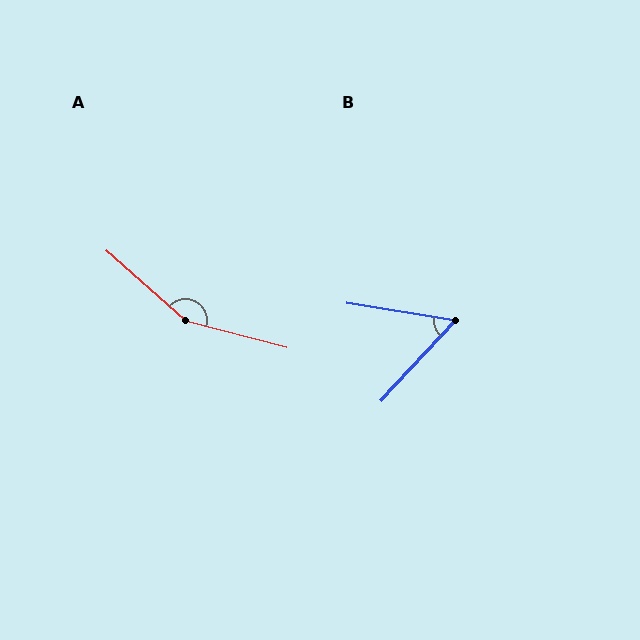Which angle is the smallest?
B, at approximately 56 degrees.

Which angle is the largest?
A, at approximately 153 degrees.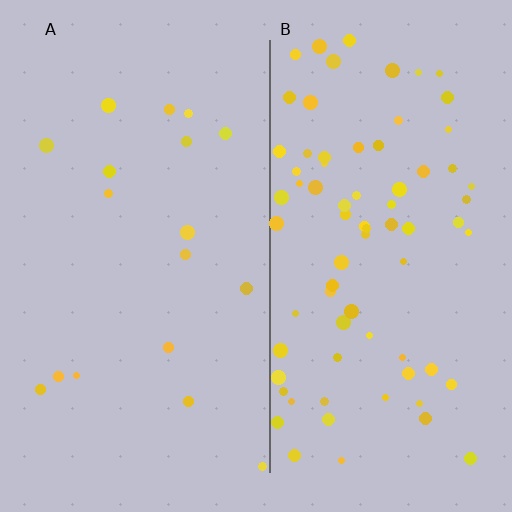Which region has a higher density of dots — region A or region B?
B (the right).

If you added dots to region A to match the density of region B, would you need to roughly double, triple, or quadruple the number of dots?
Approximately quadruple.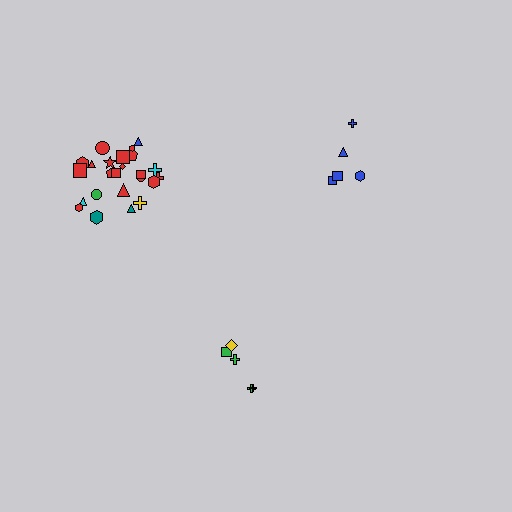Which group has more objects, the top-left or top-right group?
The top-left group.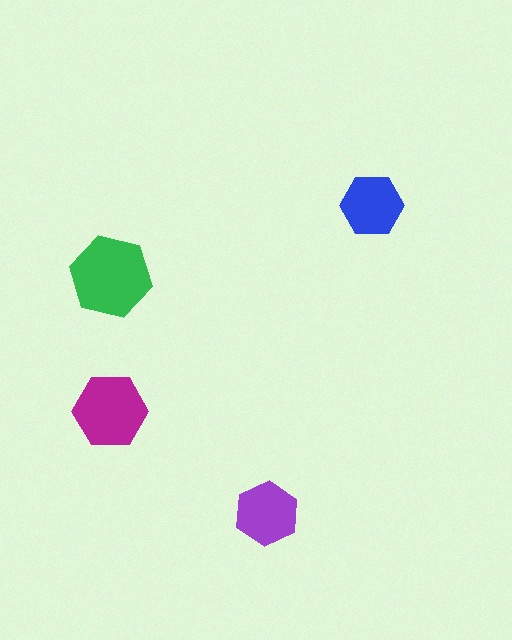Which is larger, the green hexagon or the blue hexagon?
The green one.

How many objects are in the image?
There are 4 objects in the image.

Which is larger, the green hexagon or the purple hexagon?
The green one.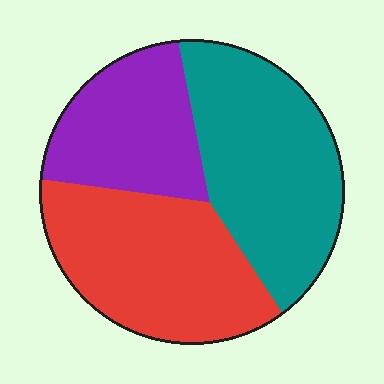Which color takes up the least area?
Purple, at roughly 25%.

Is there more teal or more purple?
Teal.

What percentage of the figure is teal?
Teal covers 39% of the figure.